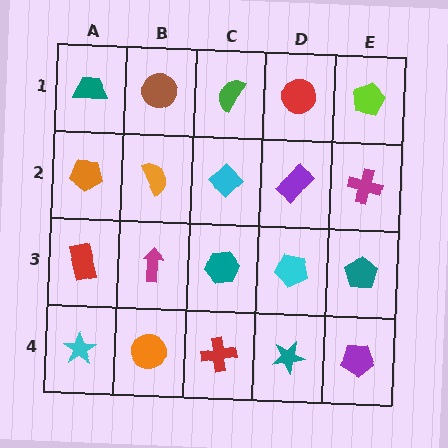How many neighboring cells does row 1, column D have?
3.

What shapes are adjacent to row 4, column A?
A red rectangle (row 3, column A), an orange circle (row 4, column B).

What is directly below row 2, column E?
A teal pentagon.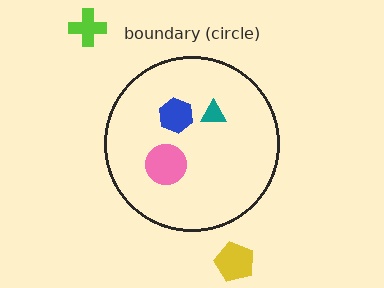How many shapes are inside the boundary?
3 inside, 2 outside.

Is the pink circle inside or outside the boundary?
Inside.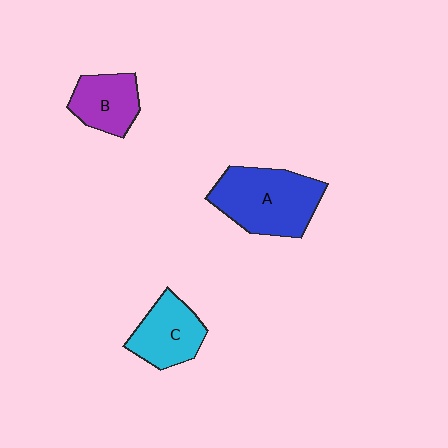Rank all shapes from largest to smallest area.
From largest to smallest: A (blue), C (cyan), B (purple).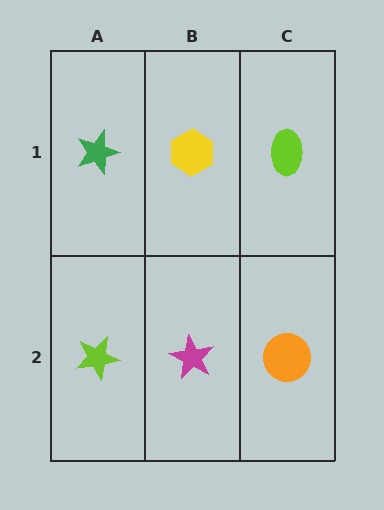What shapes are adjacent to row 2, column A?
A green star (row 1, column A), a magenta star (row 2, column B).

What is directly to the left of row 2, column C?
A magenta star.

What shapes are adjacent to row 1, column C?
An orange circle (row 2, column C), a yellow hexagon (row 1, column B).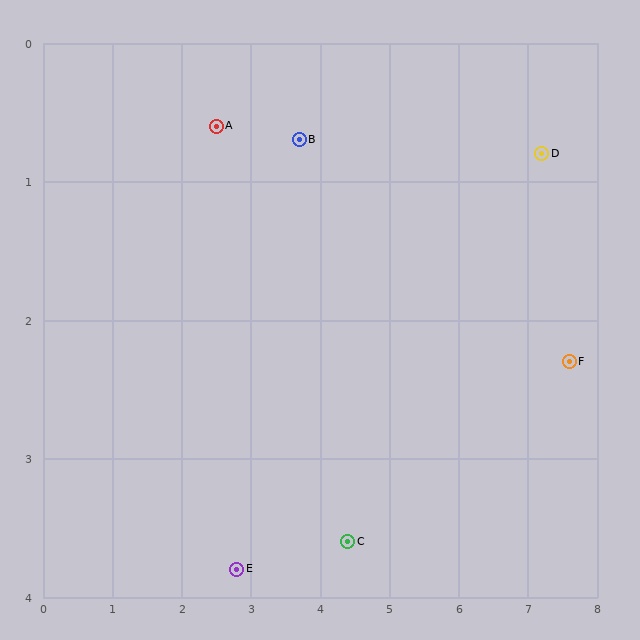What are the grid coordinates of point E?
Point E is at approximately (2.8, 3.8).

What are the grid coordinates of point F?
Point F is at approximately (7.6, 2.3).